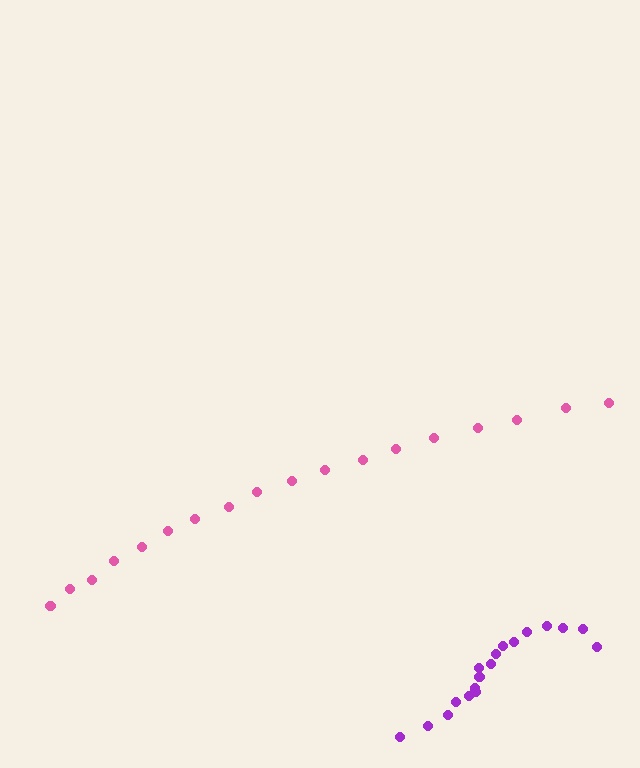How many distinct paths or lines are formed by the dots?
There are 2 distinct paths.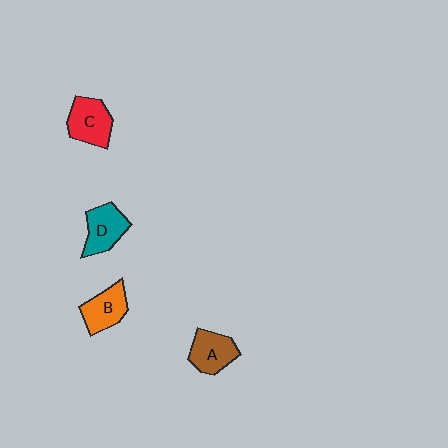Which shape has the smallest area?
Shape B (orange).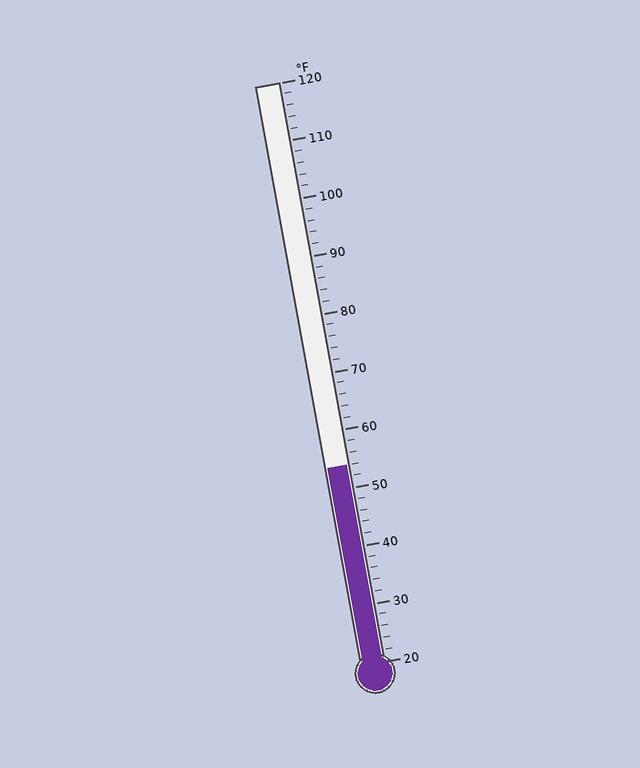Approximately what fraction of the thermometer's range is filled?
The thermometer is filled to approximately 35% of its range.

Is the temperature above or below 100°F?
The temperature is below 100°F.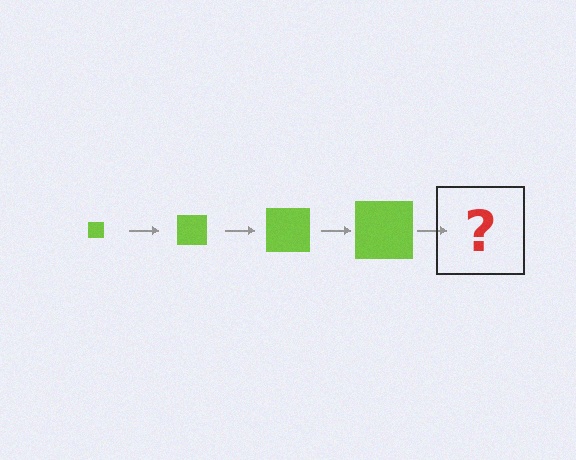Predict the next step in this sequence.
The next step is a lime square, larger than the previous one.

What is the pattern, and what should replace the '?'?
The pattern is that the square gets progressively larger each step. The '?' should be a lime square, larger than the previous one.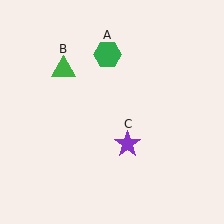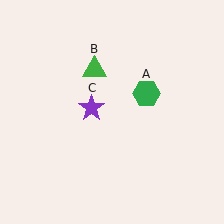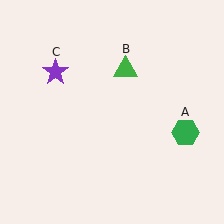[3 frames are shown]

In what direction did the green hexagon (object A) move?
The green hexagon (object A) moved down and to the right.